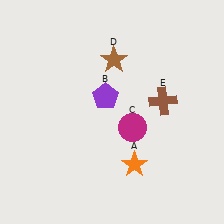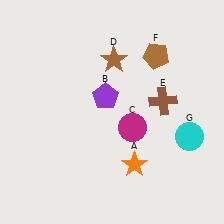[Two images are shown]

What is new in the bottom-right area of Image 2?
A cyan circle (G) was added in the bottom-right area of Image 2.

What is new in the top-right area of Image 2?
A brown pentagon (F) was added in the top-right area of Image 2.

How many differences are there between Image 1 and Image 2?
There are 2 differences between the two images.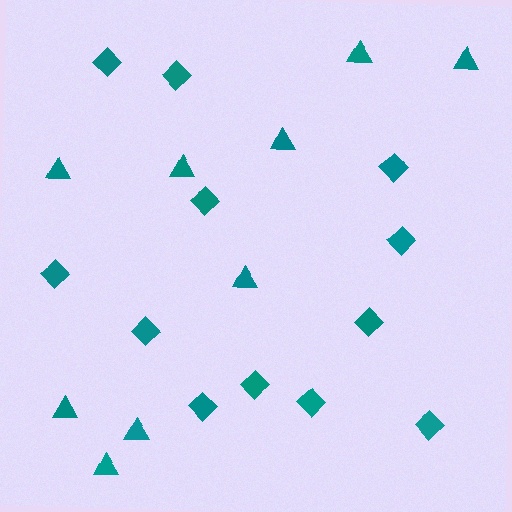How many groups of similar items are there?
There are 2 groups: one group of triangles (9) and one group of diamonds (12).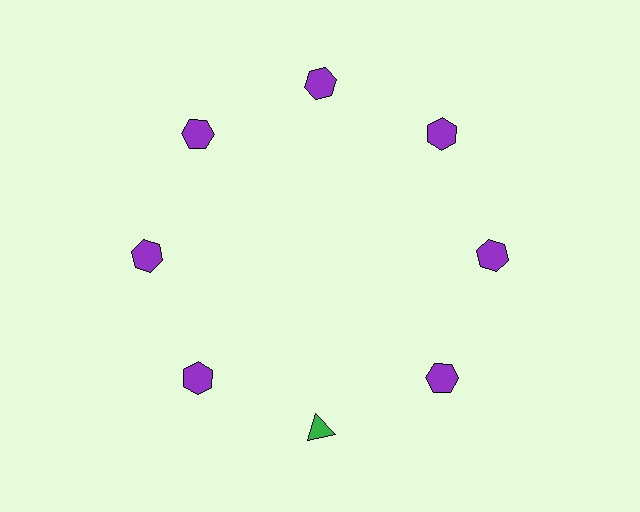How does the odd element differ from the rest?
It differs in both color (green instead of purple) and shape (triangle instead of hexagon).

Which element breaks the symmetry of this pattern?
The green triangle at roughly the 6 o'clock position breaks the symmetry. All other shapes are purple hexagons.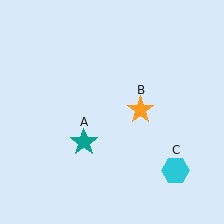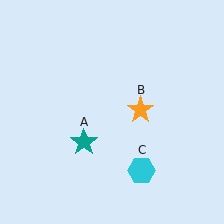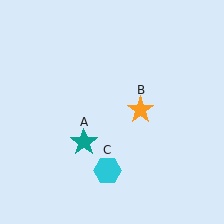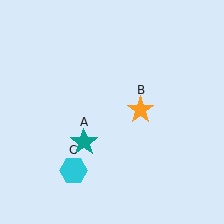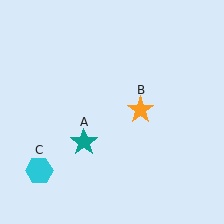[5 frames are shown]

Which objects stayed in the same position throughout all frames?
Teal star (object A) and orange star (object B) remained stationary.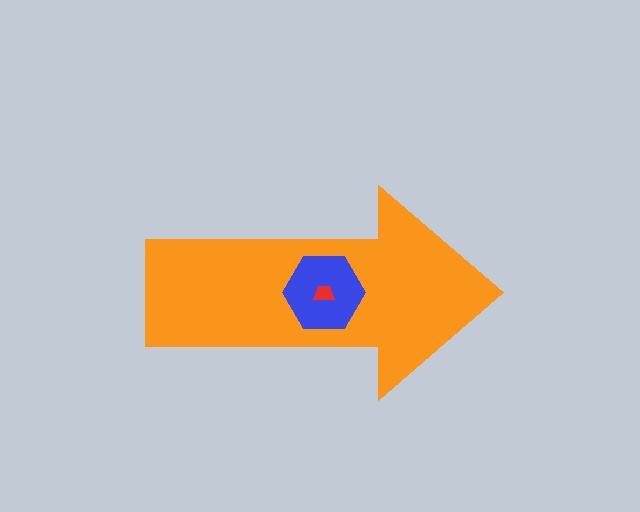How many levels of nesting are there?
3.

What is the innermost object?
The red trapezoid.